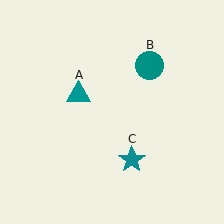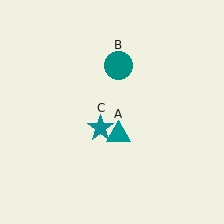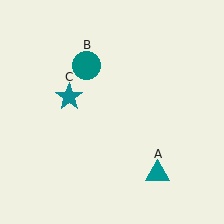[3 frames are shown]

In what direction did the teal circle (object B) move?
The teal circle (object B) moved left.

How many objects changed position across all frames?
3 objects changed position: teal triangle (object A), teal circle (object B), teal star (object C).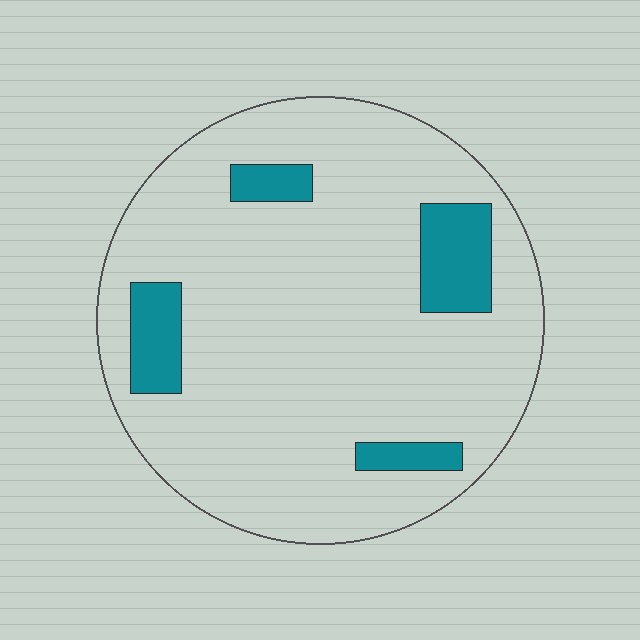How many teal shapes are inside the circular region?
4.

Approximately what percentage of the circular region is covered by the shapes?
Approximately 15%.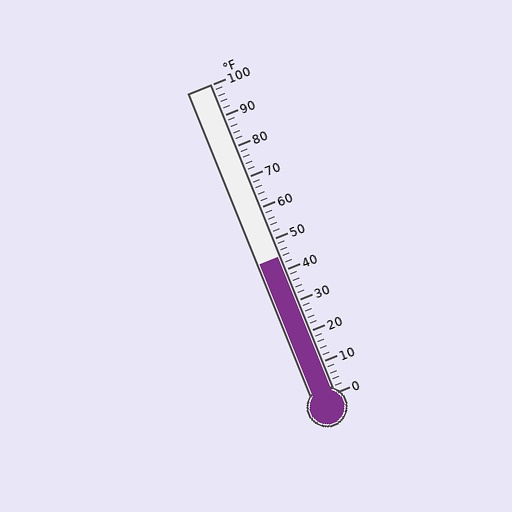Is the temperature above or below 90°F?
The temperature is below 90°F.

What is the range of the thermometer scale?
The thermometer scale ranges from 0°F to 100°F.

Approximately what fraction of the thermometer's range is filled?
The thermometer is filled to approximately 45% of its range.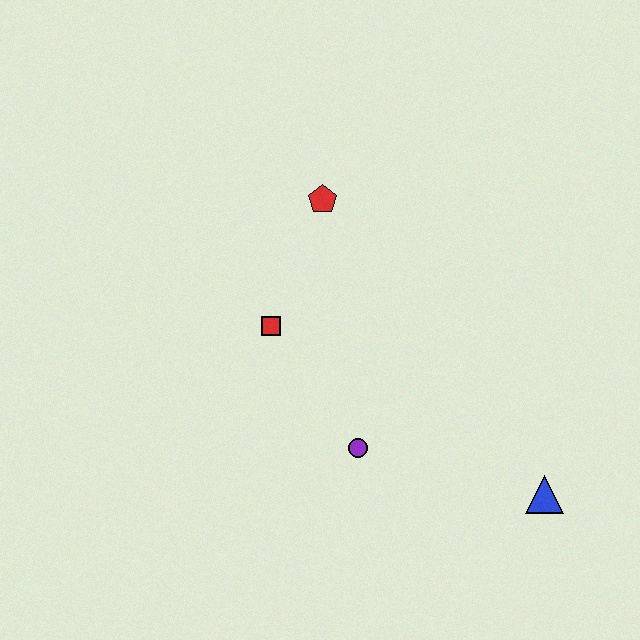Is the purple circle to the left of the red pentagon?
No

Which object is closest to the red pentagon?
The red square is closest to the red pentagon.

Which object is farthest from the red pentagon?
The blue triangle is farthest from the red pentagon.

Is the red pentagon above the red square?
Yes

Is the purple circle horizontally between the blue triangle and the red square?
Yes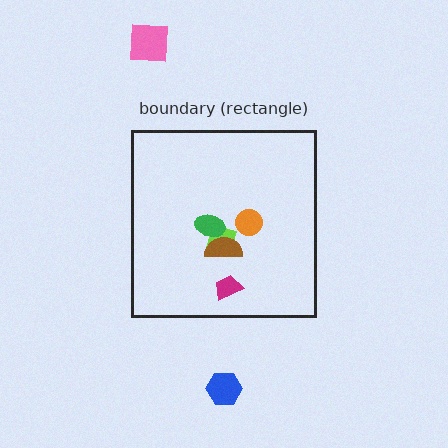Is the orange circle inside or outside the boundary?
Inside.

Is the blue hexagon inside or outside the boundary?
Outside.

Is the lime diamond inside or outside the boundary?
Inside.